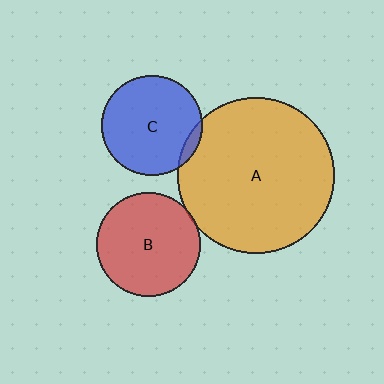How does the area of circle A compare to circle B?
Approximately 2.2 times.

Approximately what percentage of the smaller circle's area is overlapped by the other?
Approximately 5%.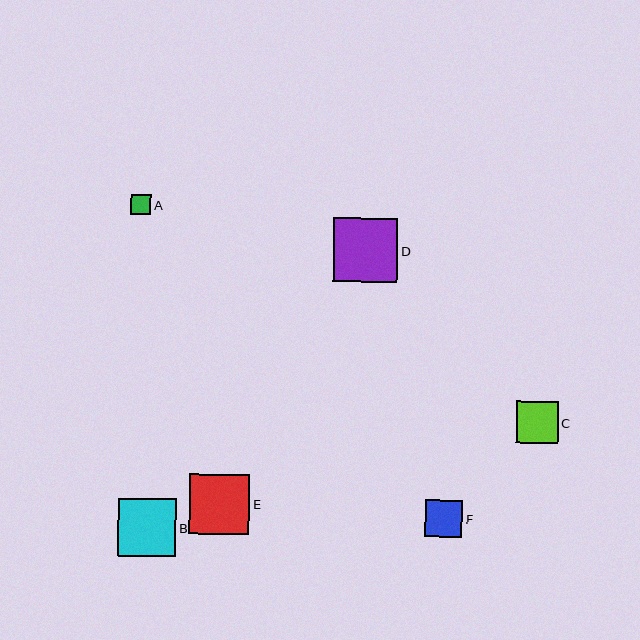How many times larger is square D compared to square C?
Square D is approximately 1.5 times the size of square C.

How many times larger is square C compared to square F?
Square C is approximately 1.1 times the size of square F.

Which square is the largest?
Square D is the largest with a size of approximately 64 pixels.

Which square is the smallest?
Square A is the smallest with a size of approximately 21 pixels.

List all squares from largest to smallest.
From largest to smallest: D, E, B, C, F, A.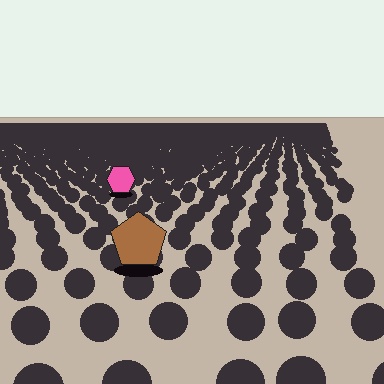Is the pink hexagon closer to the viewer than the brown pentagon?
No. The brown pentagon is closer — you can tell from the texture gradient: the ground texture is coarser near it.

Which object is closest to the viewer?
The brown pentagon is closest. The texture marks near it are larger and more spread out.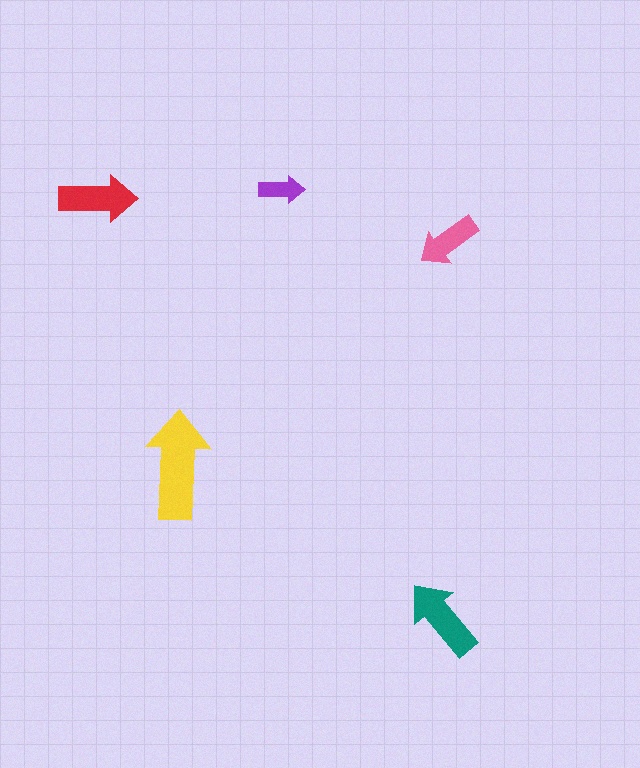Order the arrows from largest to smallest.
the yellow one, the teal one, the red one, the pink one, the purple one.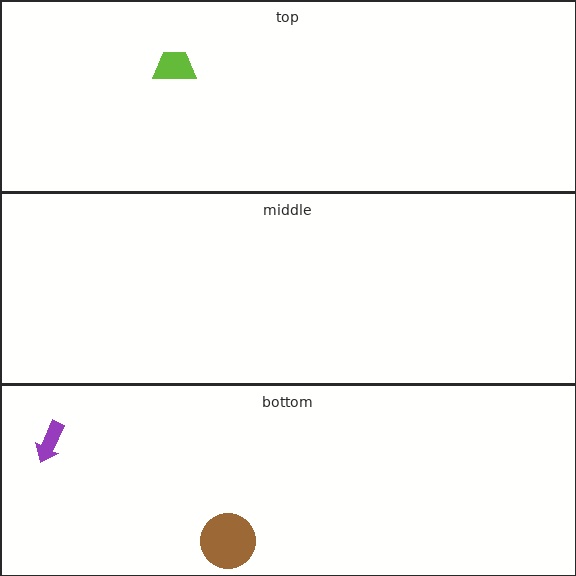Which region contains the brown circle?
The bottom region.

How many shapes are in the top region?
1.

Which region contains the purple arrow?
The bottom region.